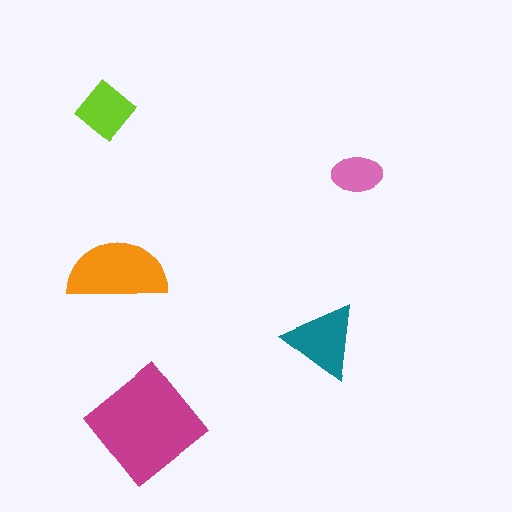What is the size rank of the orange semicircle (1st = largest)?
2nd.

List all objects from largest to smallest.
The magenta diamond, the orange semicircle, the teal triangle, the lime diamond, the pink ellipse.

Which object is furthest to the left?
The lime diamond is leftmost.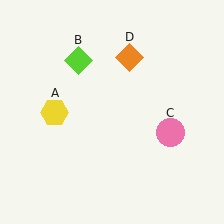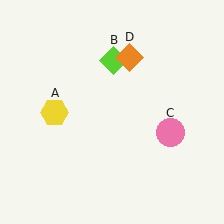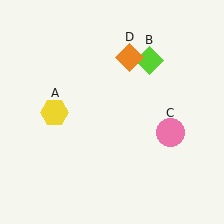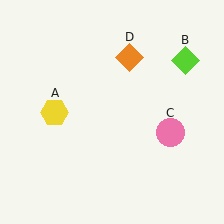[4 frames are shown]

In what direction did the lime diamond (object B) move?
The lime diamond (object B) moved right.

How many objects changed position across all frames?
1 object changed position: lime diamond (object B).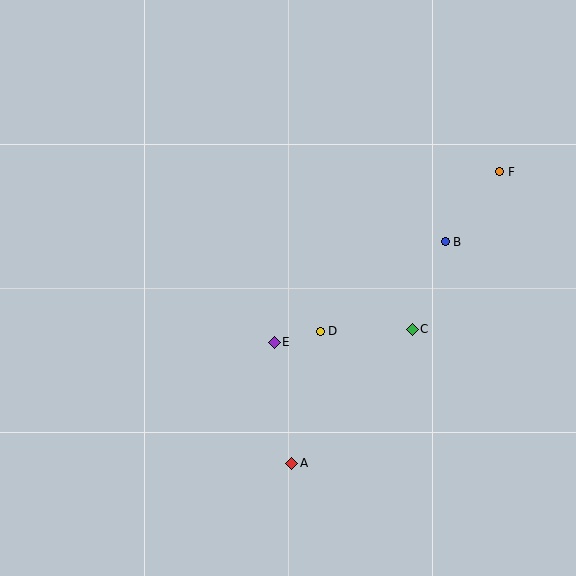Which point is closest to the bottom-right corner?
Point C is closest to the bottom-right corner.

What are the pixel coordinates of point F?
Point F is at (500, 172).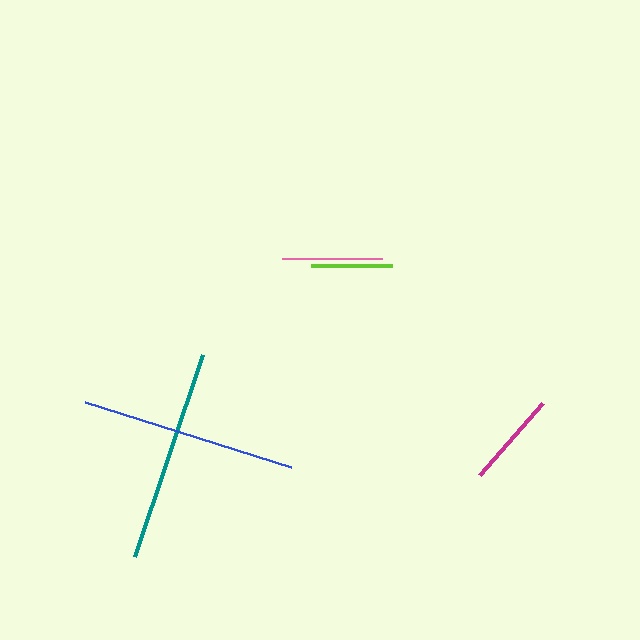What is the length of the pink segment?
The pink segment is approximately 99 pixels long.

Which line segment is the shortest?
The lime line is the shortest at approximately 81 pixels.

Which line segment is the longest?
The blue line is the longest at approximately 216 pixels.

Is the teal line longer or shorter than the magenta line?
The teal line is longer than the magenta line.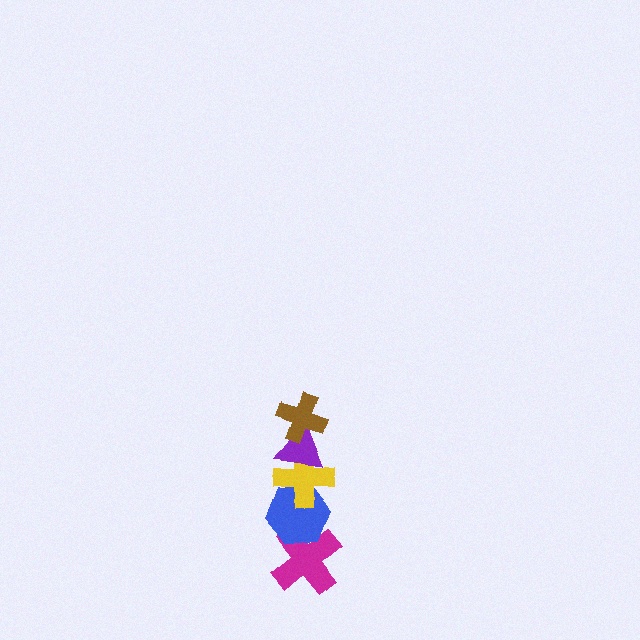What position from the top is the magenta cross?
The magenta cross is 5th from the top.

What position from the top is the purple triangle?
The purple triangle is 2nd from the top.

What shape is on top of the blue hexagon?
The yellow cross is on top of the blue hexagon.